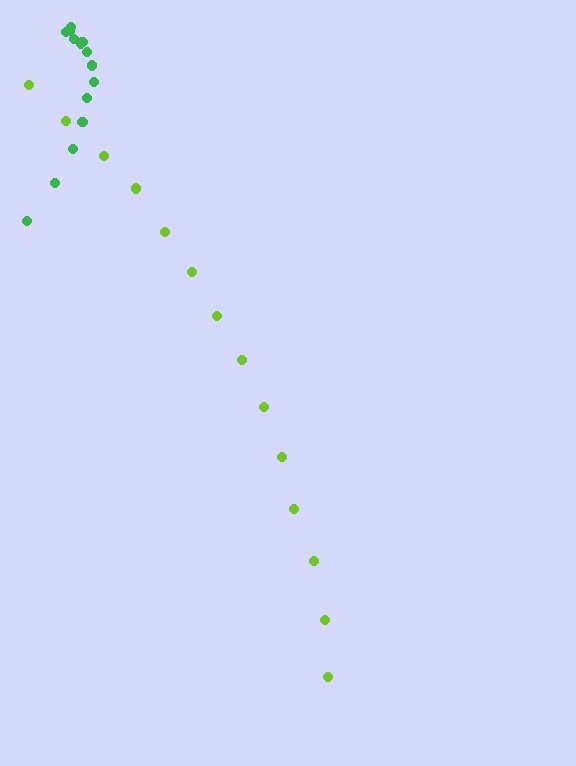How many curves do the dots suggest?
There are 2 distinct paths.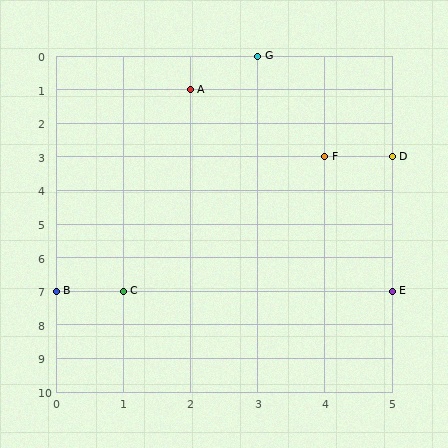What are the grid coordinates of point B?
Point B is at grid coordinates (0, 7).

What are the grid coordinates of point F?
Point F is at grid coordinates (4, 3).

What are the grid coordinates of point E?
Point E is at grid coordinates (5, 7).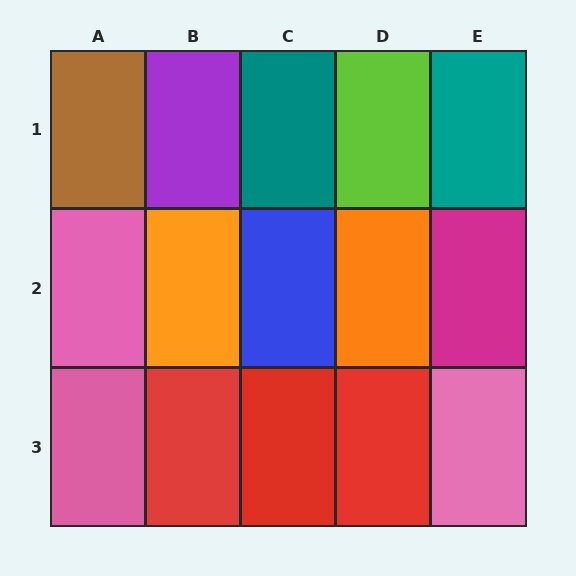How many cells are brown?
1 cell is brown.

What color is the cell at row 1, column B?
Purple.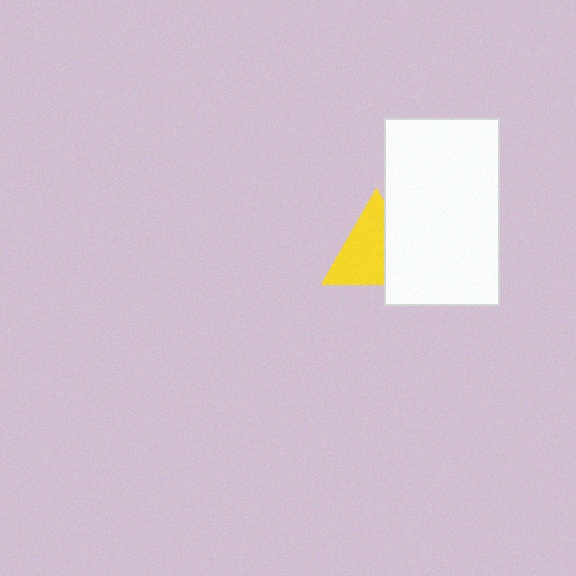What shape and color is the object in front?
The object in front is a white rectangle.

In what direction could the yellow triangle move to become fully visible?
The yellow triangle could move left. That would shift it out from behind the white rectangle entirely.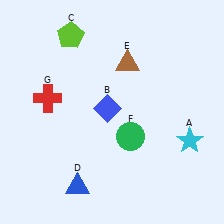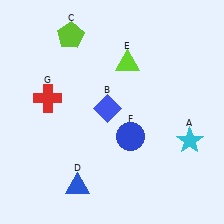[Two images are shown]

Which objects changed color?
E changed from brown to lime. F changed from green to blue.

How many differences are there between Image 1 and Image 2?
There are 2 differences between the two images.